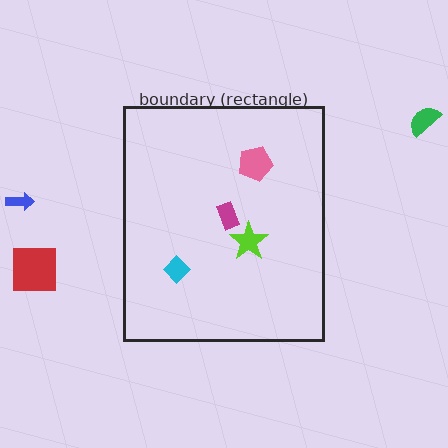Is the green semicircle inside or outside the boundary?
Outside.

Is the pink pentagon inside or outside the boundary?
Inside.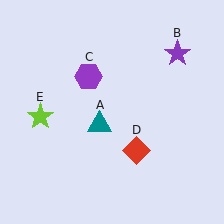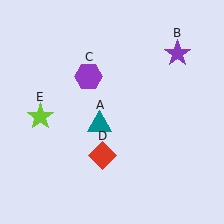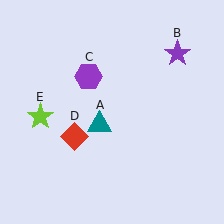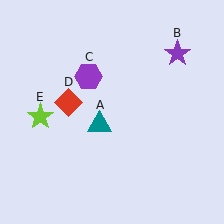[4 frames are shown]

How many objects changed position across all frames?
1 object changed position: red diamond (object D).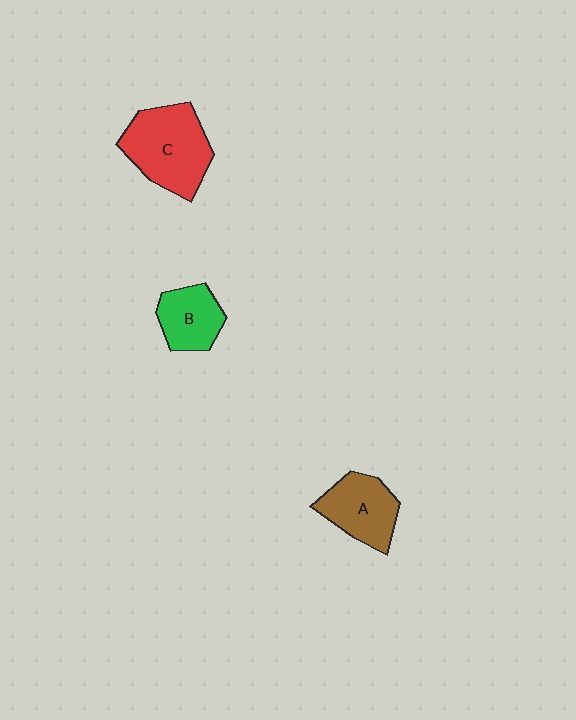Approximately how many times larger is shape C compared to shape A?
Approximately 1.4 times.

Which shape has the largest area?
Shape C (red).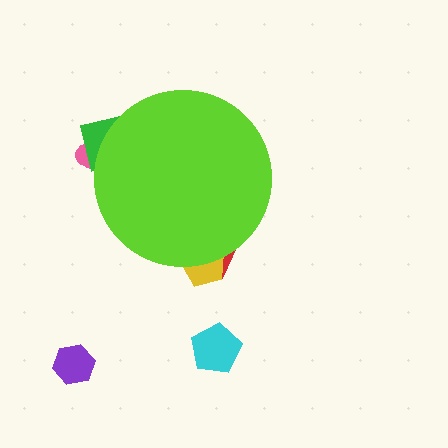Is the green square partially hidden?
Yes, the green square is partially hidden behind the lime circle.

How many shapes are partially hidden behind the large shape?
4 shapes are partially hidden.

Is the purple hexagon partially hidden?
No, the purple hexagon is fully visible.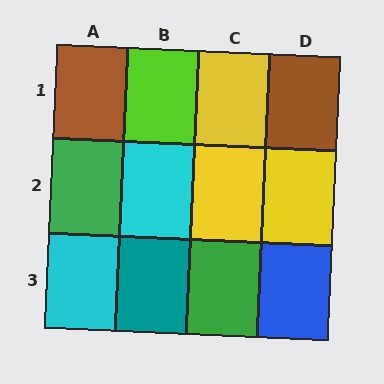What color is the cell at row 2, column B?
Cyan.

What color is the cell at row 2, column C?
Yellow.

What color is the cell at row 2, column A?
Green.